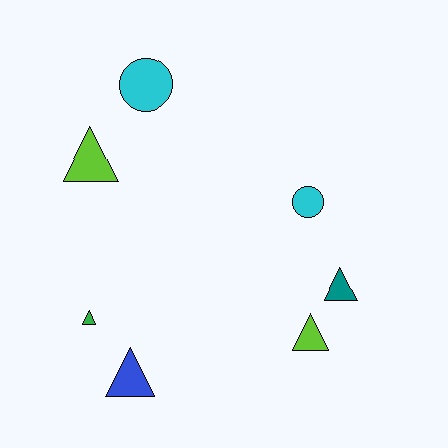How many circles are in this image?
There are 2 circles.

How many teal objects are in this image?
There is 1 teal object.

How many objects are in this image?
There are 7 objects.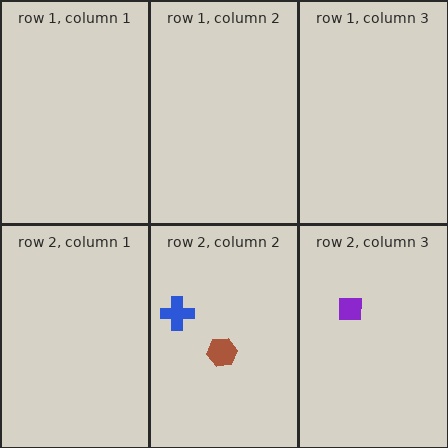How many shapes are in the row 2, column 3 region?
1.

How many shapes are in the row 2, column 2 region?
2.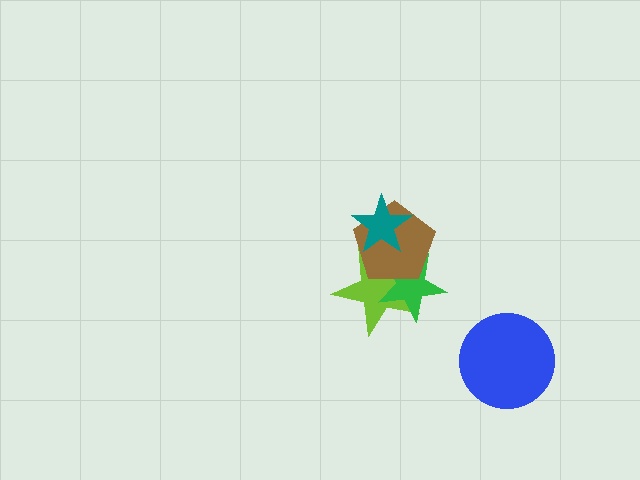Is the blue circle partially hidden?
No, no other shape covers it.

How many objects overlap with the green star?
2 objects overlap with the green star.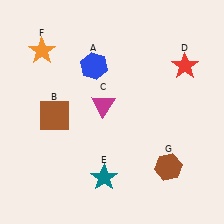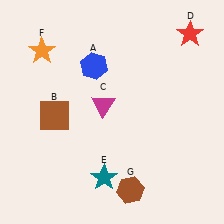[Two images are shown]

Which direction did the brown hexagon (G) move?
The brown hexagon (G) moved left.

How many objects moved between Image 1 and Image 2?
2 objects moved between the two images.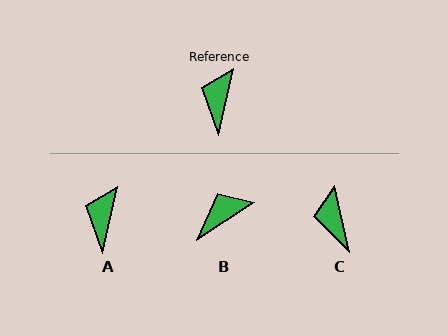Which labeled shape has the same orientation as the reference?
A.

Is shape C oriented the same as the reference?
No, it is off by about 26 degrees.